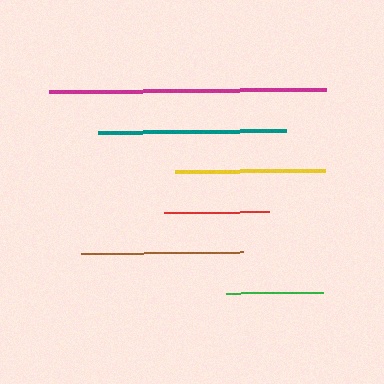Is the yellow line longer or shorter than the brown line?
The brown line is longer than the yellow line.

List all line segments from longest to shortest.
From longest to shortest: magenta, teal, brown, yellow, red, green.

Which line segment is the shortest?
The green line is the shortest at approximately 97 pixels.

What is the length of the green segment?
The green segment is approximately 97 pixels long.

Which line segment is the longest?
The magenta line is the longest at approximately 276 pixels.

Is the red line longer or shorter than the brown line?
The brown line is longer than the red line.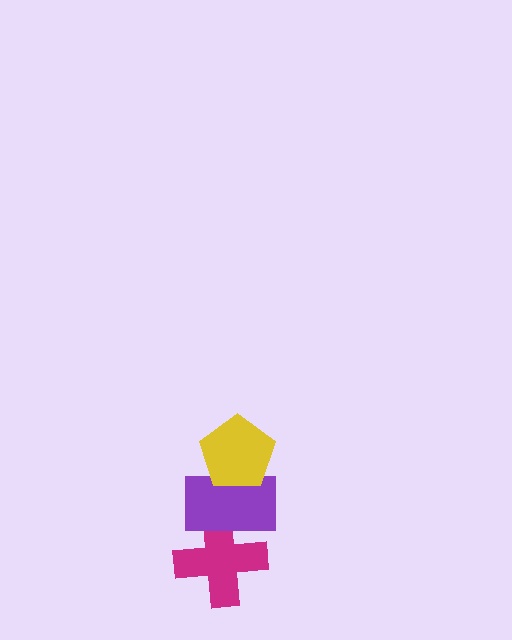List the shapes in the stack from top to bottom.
From top to bottom: the yellow pentagon, the purple rectangle, the magenta cross.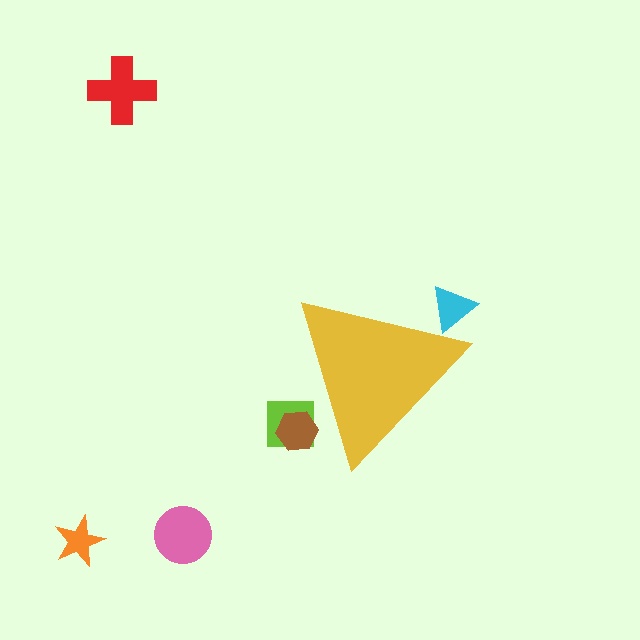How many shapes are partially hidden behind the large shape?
3 shapes are partially hidden.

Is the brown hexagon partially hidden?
Yes, the brown hexagon is partially hidden behind the yellow triangle.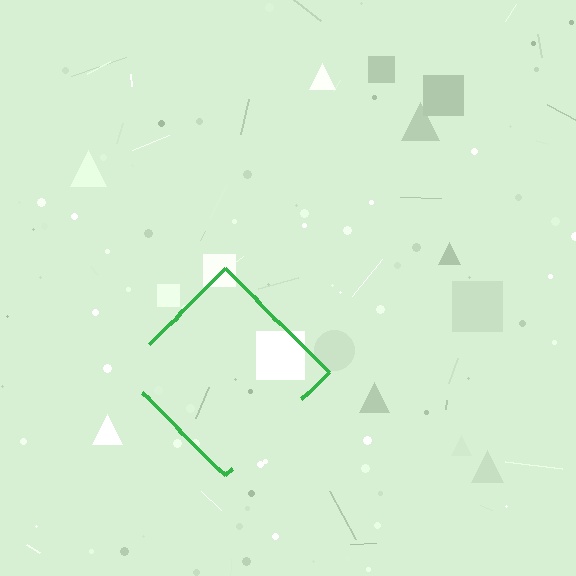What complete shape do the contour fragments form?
The contour fragments form a diamond.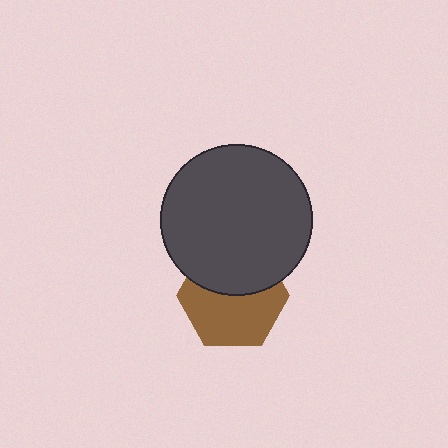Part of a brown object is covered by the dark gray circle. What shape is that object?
It is a hexagon.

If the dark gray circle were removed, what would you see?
You would see the complete brown hexagon.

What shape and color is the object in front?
The object in front is a dark gray circle.